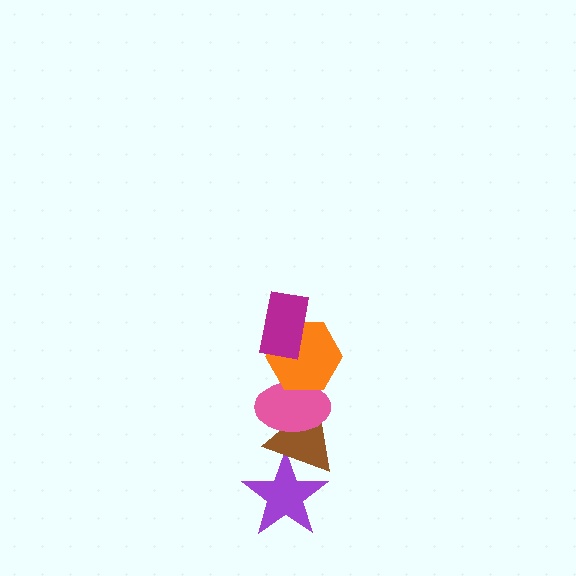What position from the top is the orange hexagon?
The orange hexagon is 2nd from the top.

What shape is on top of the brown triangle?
The pink ellipse is on top of the brown triangle.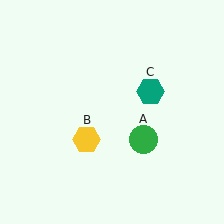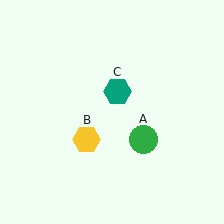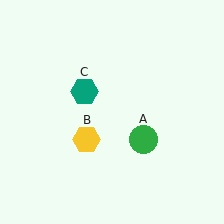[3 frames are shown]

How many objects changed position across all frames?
1 object changed position: teal hexagon (object C).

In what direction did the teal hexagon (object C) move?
The teal hexagon (object C) moved left.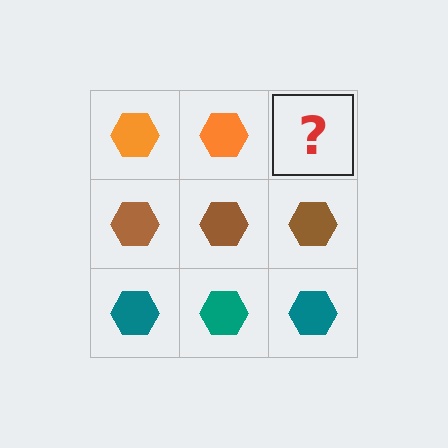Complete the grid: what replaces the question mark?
The question mark should be replaced with an orange hexagon.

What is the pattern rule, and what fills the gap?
The rule is that each row has a consistent color. The gap should be filled with an orange hexagon.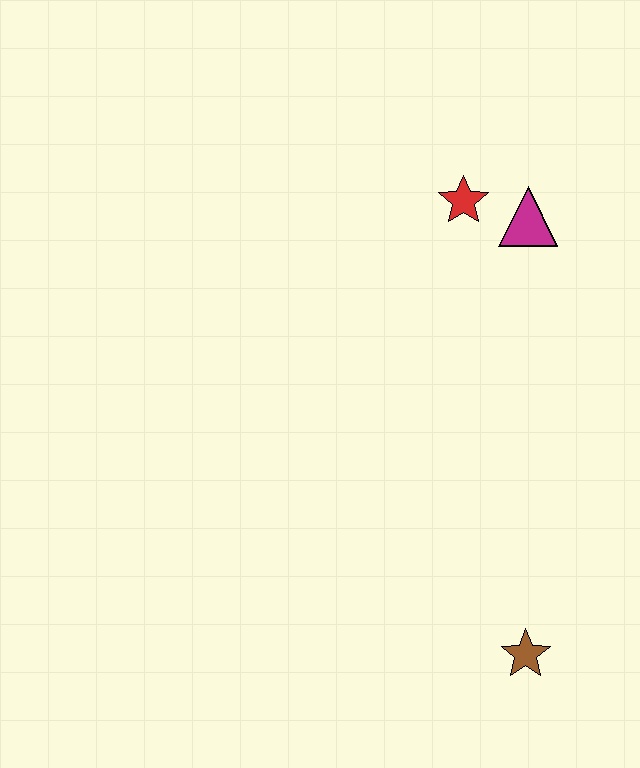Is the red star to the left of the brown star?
Yes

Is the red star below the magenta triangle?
No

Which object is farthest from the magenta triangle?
The brown star is farthest from the magenta triangle.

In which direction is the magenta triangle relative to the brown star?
The magenta triangle is above the brown star.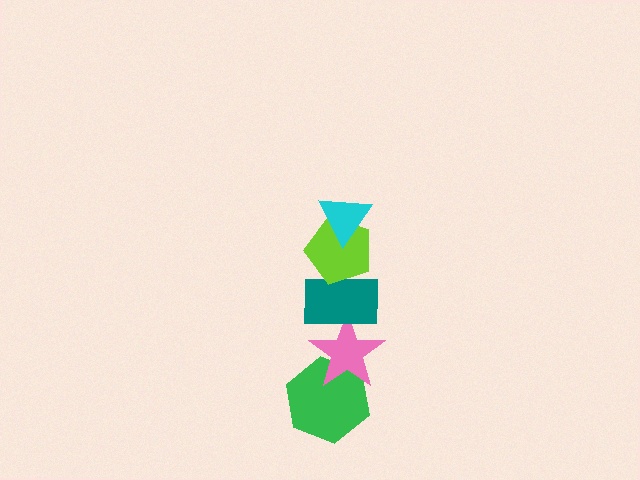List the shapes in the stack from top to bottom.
From top to bottom: the cyan triangle, the lime pentagon, the teal rectangle, the pink star, the green hexagon.